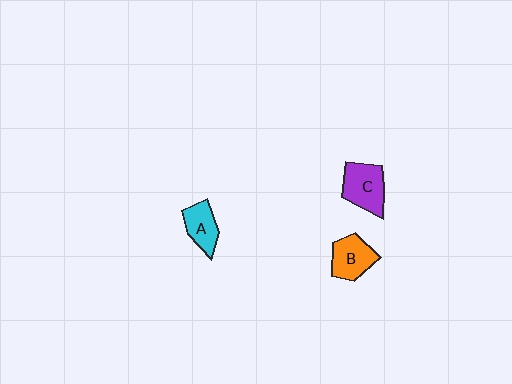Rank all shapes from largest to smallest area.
From largest to smallest: C (purple), B (orange), A (cyan).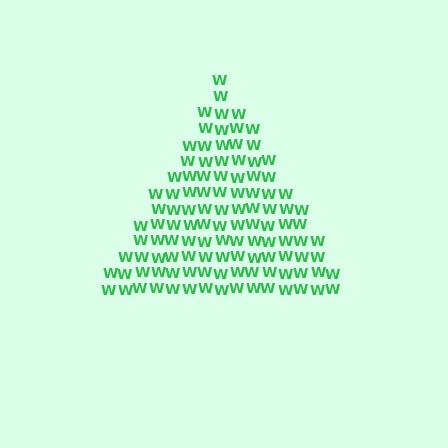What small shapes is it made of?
It is made of small letter W's.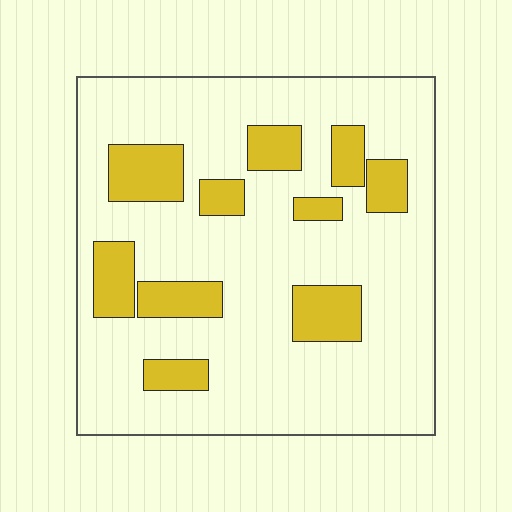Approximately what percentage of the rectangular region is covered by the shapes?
Approximately 20%.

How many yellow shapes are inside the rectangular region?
10.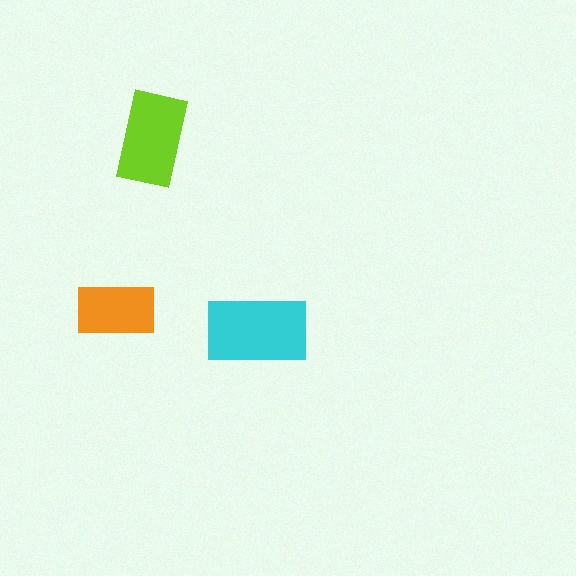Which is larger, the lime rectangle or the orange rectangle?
The lime one.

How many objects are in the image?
There are 3 objects in the image.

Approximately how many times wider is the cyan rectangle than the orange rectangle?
About 1.5 times wider.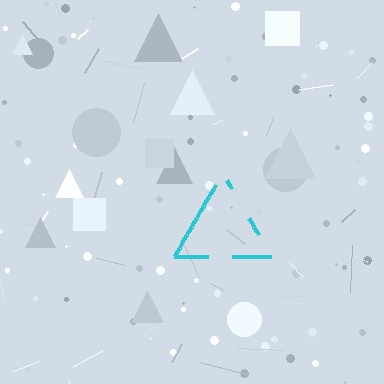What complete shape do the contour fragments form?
The contour fragments form a triangle.